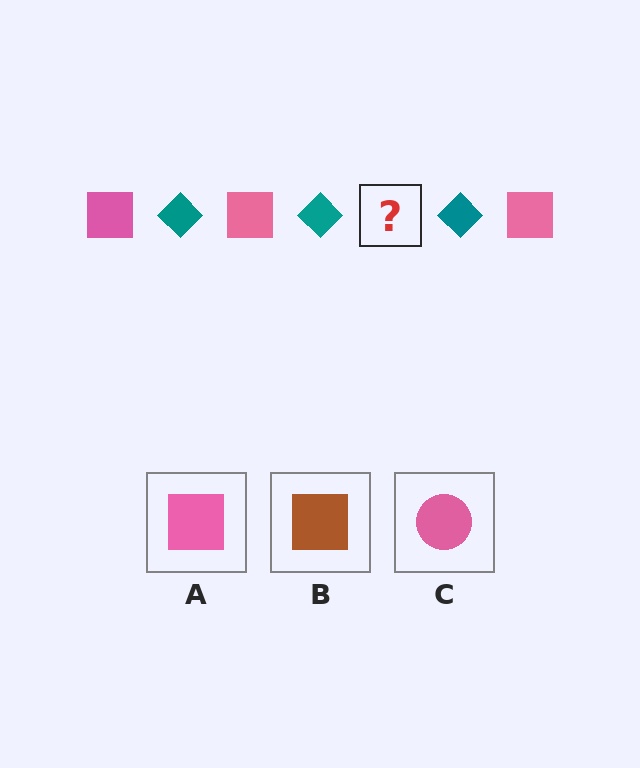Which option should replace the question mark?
Option A.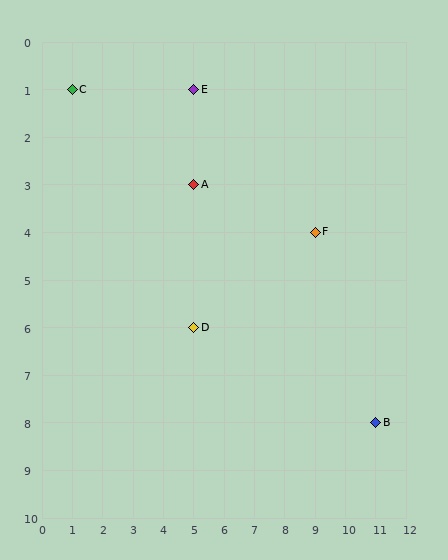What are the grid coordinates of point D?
Point D is at grid coordinates (5, 6).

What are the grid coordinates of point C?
Point C is at grid coordinates (1, 1).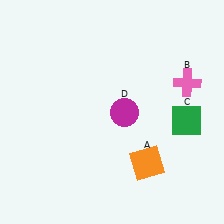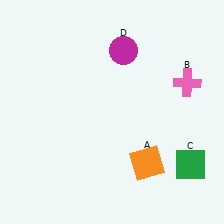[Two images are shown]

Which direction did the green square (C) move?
The green square (C) moved down.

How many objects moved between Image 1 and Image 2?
2 objects moved between the two images.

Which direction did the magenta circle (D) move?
The magenta circle (D) moved up.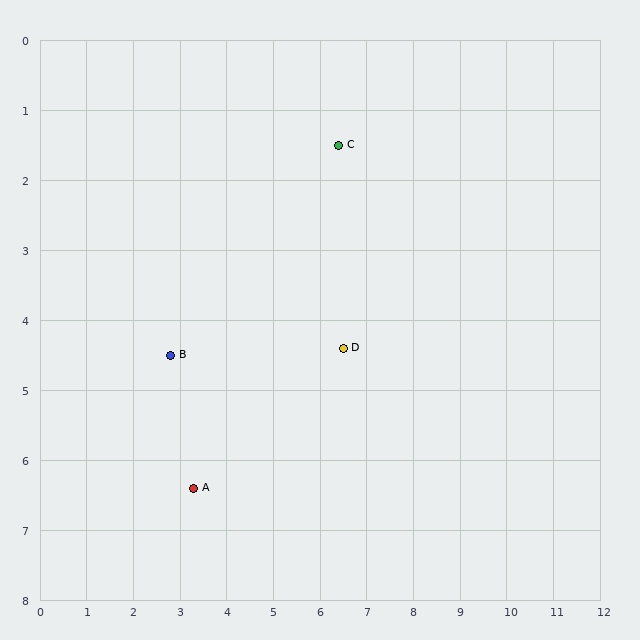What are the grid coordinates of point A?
Point A is at approximately (3.3, 6.4).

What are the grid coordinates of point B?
Point B is at approximately (2.8, 4.5).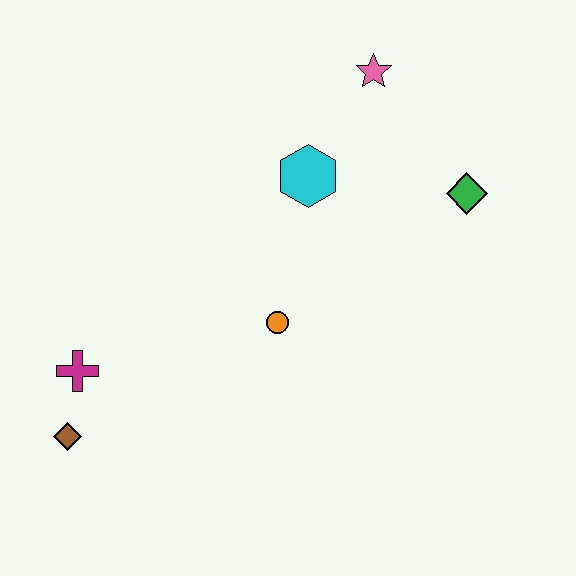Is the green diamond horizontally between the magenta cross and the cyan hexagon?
No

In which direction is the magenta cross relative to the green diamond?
The magenta cross is to the left of the green diamond.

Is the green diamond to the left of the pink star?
No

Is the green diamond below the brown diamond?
No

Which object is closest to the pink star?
The cyan hexagon is closest to the pink star.